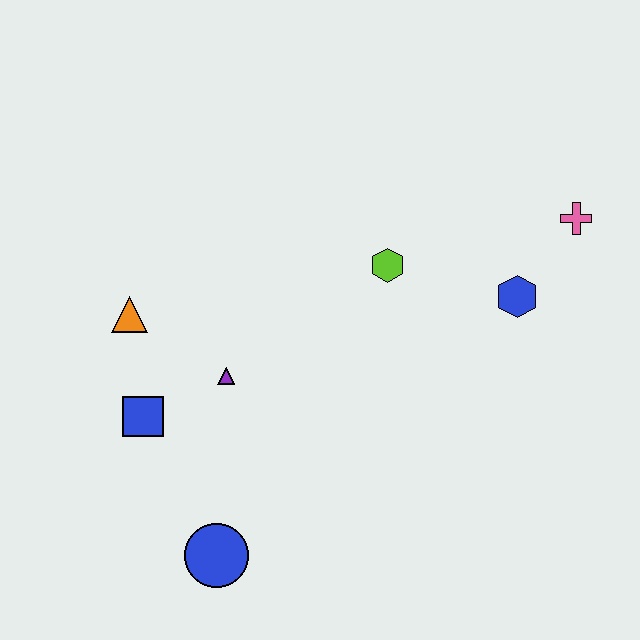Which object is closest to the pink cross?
The blue hexagon is closest to the pink cross.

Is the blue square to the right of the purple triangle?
No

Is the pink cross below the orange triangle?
No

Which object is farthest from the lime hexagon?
The blue circle is farthest from the lime hexagon.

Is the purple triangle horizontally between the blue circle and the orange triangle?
No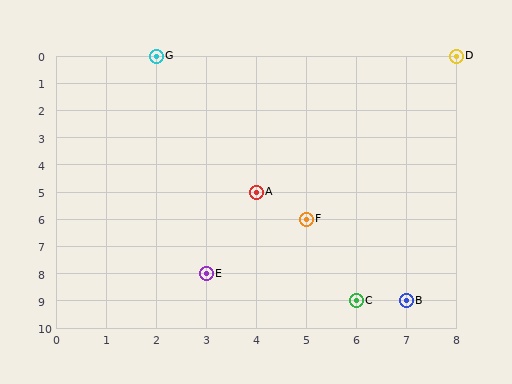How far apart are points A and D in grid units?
Points A and D are 4 columns and 5 rows apart (about 6.4 grid units diagonally).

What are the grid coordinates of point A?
Point A is at grid coordinates (4, 5).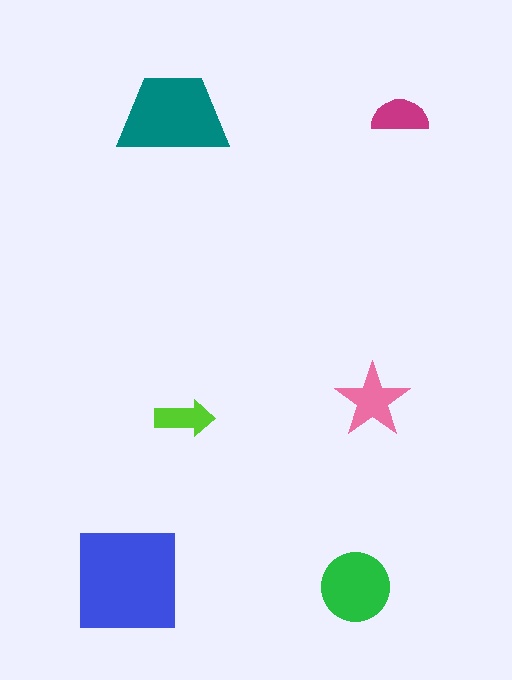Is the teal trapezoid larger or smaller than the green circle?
Larger.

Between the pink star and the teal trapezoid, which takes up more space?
The teal trapezoid.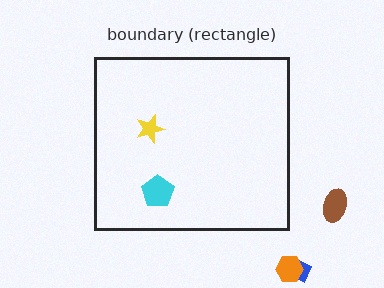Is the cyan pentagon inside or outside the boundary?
Inside.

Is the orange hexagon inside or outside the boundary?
Outside.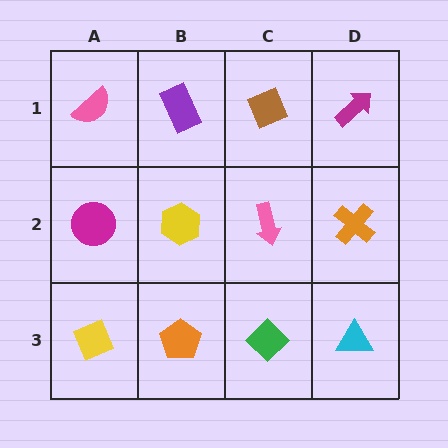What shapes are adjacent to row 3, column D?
An orange cross (row 2, column D), a green diamond (row 3, column C).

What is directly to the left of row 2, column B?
A magenta circle.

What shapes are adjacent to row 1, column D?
An orange cross (row 2, column D), a brown diamond (row 1, column C).